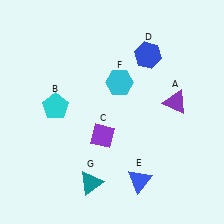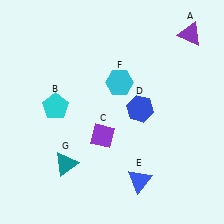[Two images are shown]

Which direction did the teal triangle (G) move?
The teal triangle (G) moved left.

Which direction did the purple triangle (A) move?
The purple triangle (A) moved up.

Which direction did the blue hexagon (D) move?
The blue hexagon (D) moved down.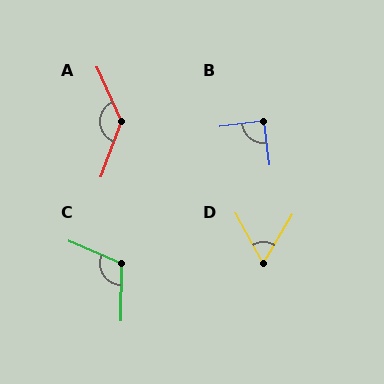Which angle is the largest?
A, at approximately 135 degrees.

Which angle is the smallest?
D, at approximately 60 degrees.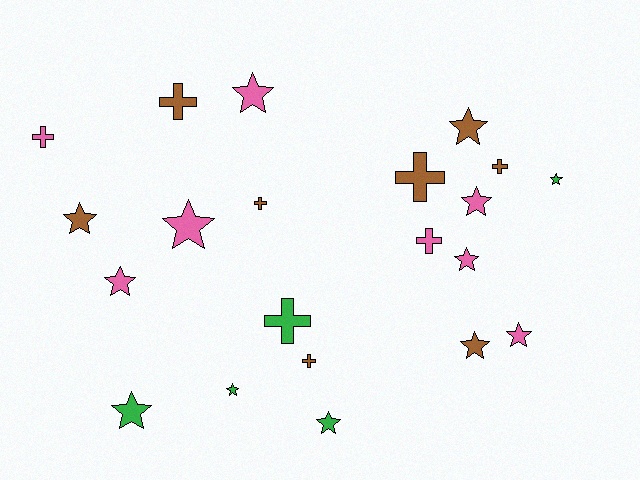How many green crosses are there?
There is 1 green cross.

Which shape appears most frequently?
Star, with 13 objects.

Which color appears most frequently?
Pink, with 8 objects.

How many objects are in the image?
There are 21 objects.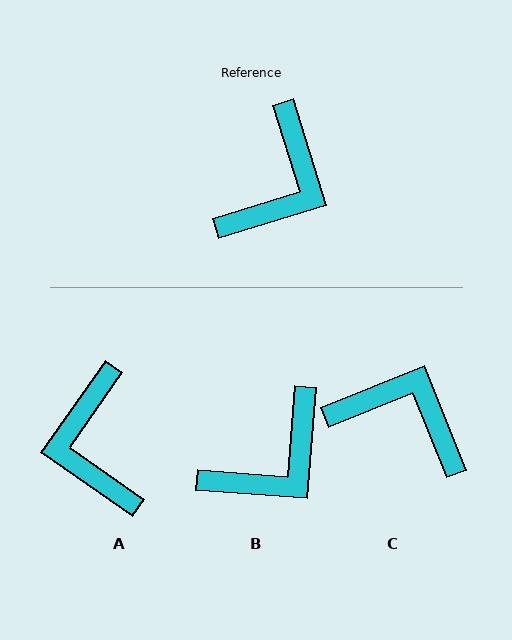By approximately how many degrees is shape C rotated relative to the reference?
Approximately 95 degrees counter-clockwise.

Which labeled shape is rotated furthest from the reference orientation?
A, about 142 degrees away.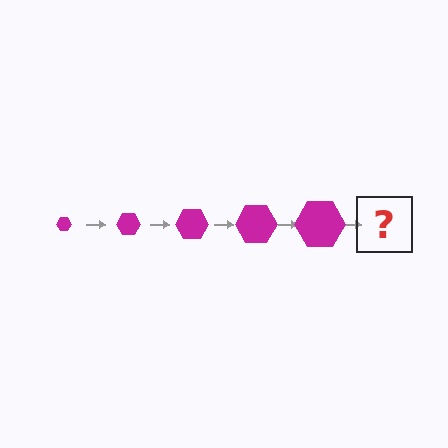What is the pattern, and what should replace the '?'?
The pattern is that the hexagon gets progressively larger each step. The '?' should be a magenta hexagon, larger than the previous one.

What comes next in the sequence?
The next element should be a magenta hexagon, larger than the previous one.